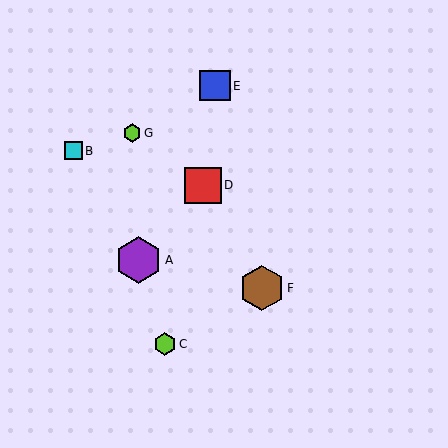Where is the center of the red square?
The center of the red square is at (203, 185).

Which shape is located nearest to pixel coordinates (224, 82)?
The blue square (labeled E) at (215, 85) is nearest to that location.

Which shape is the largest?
The purple hexagon (labeled A) is the largest.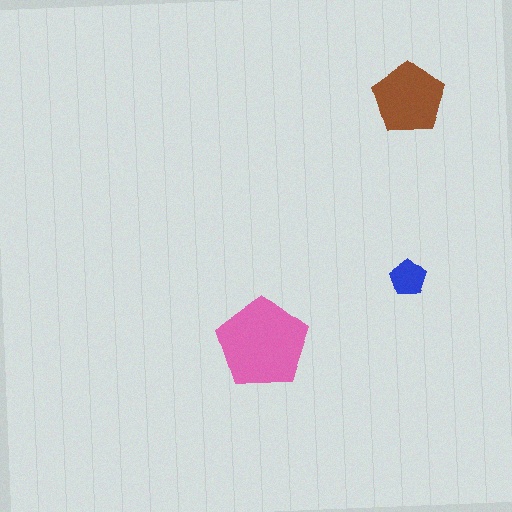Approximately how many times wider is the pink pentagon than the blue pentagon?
About 2.5 times wider.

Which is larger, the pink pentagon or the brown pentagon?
The pink one.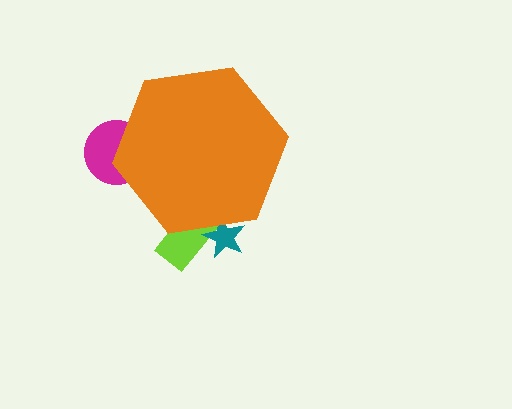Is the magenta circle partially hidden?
Yes, the magenta circle is partially hidden behind the orange hexagon.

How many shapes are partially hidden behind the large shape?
3 shapes are partially hidden.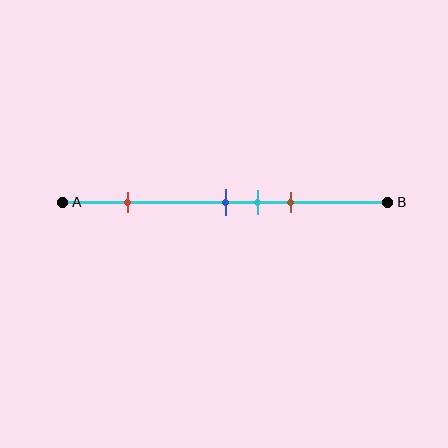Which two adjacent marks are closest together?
The blue and cyan marks are the closest adjacent pair.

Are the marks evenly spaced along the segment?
No, the marks are not evenly spaced.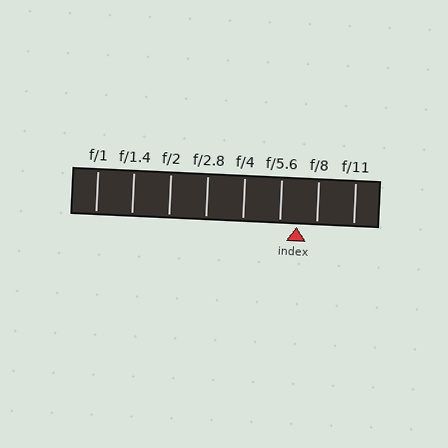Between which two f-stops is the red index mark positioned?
The index mark is between f/5.6 and f/8.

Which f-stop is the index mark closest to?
The index mark is closest to f/5.6.